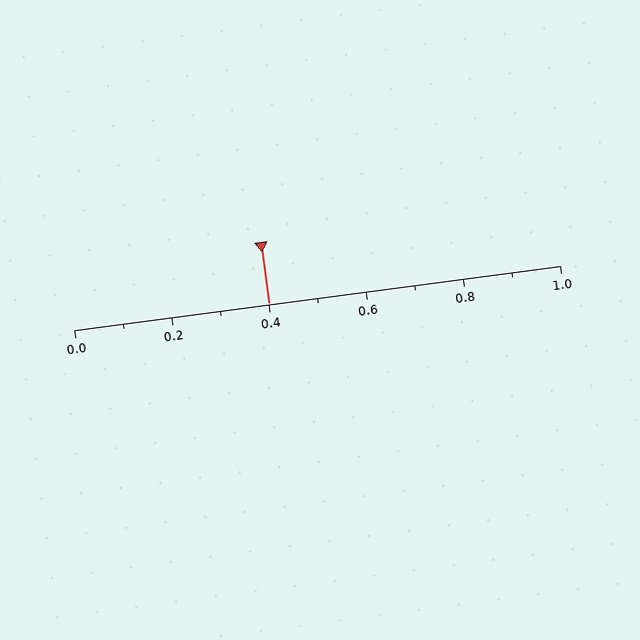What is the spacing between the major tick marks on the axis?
The major ticks are spaced 0.2 apart.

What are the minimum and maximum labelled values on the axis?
The axis runs from 0.0 to 1.0.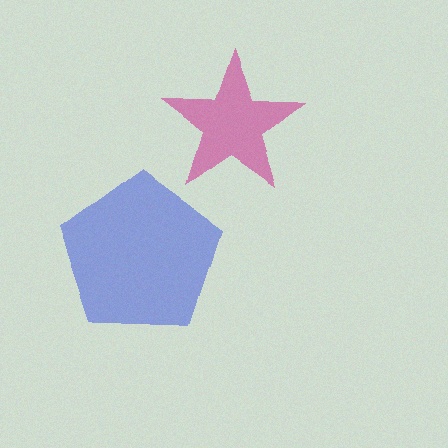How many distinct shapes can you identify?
There are 2 distinct shapes: a magenta star, a blue pentagon.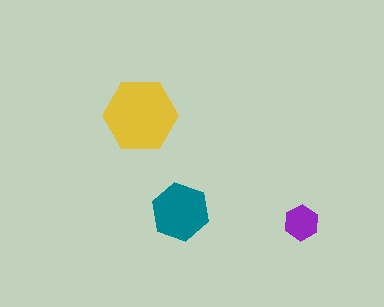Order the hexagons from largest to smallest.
the yellow one, the teal one, the purple one.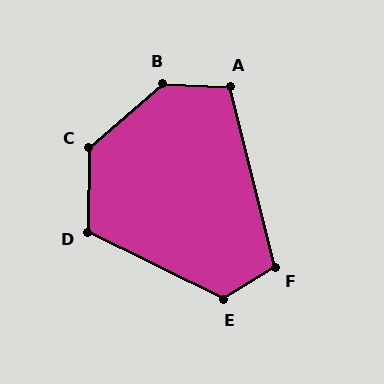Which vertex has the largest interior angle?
B, at approximately 137 degrees.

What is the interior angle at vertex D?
Approximately 115 degrees (obtuse).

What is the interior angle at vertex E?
Approximately 122 degrees (obtuse).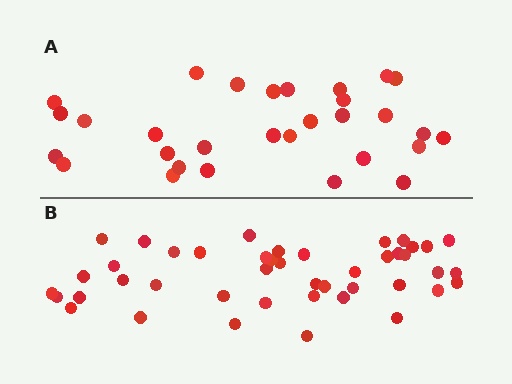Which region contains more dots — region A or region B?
Region B (the bottom region) has more dots.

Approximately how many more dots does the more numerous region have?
Region B has approximately 15 more dots than region A.